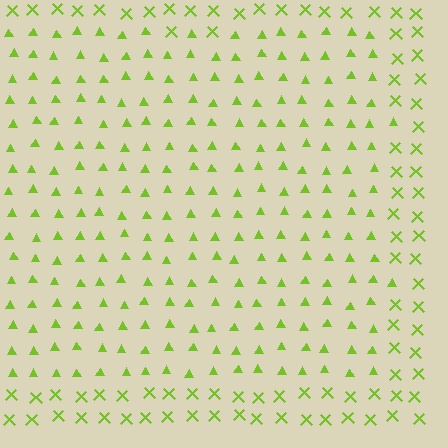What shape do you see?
I see a rectangle.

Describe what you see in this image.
The image is filled with small lime elements arranged in a uniform grid. A rectangle-shaped region contains triangles, while the surrounding area contains X marks. The boundary is defined purely by the change in element shape.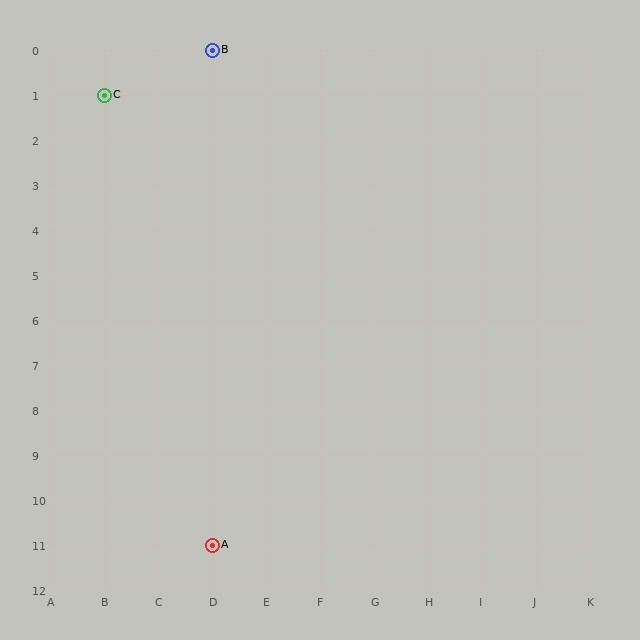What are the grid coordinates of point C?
Point C is at grid coordinates (B, 1).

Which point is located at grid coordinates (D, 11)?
Point A is at (D, 11).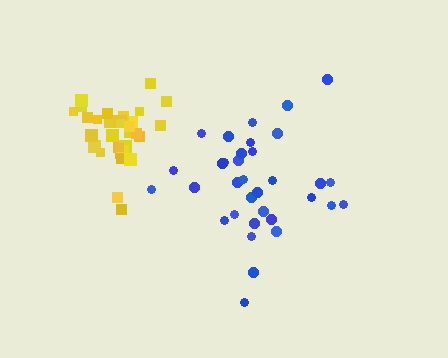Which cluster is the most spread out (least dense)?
Blue.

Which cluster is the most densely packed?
Yellow.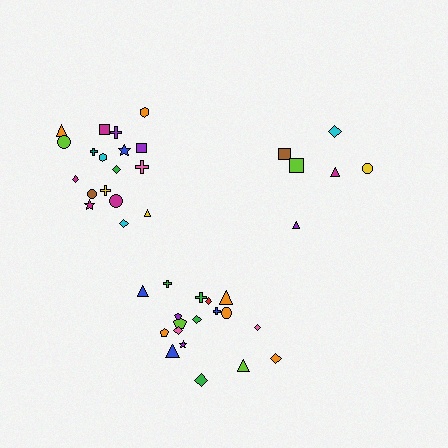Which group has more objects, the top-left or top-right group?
The top-left group.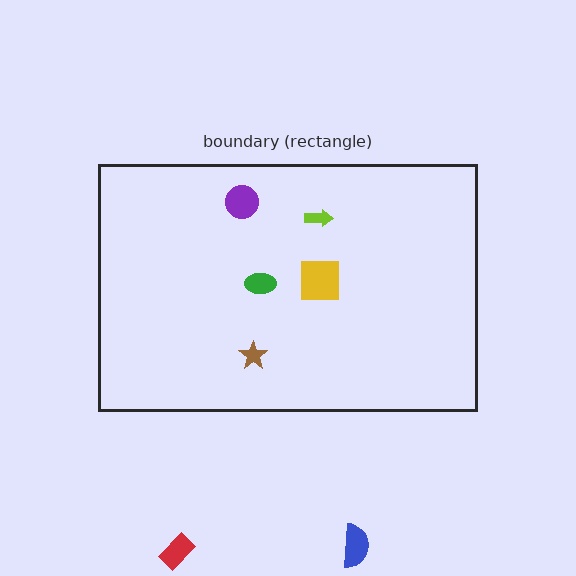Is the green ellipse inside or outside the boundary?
Inside.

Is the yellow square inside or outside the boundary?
Inside.